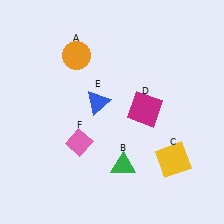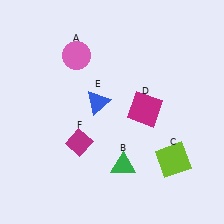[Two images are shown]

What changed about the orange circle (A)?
In Image 1, A is orange. In Image 2, it changed to pink.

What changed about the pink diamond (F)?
In Image 1, F is pink. In Image 2, it changed to magenta.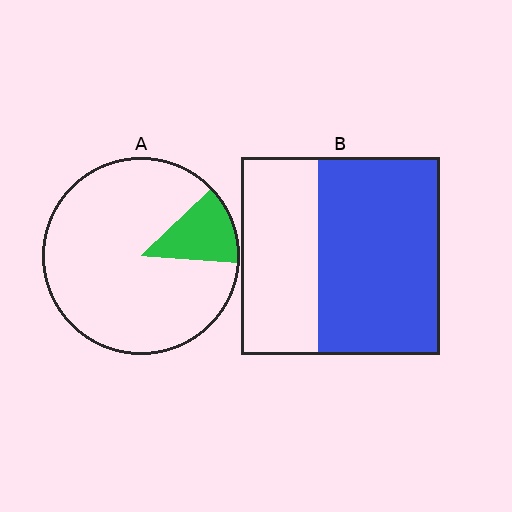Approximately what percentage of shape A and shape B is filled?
A is approximately 15% and B is approximately 60%.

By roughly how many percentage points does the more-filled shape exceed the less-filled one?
By roughly 50 percentage points (B over A).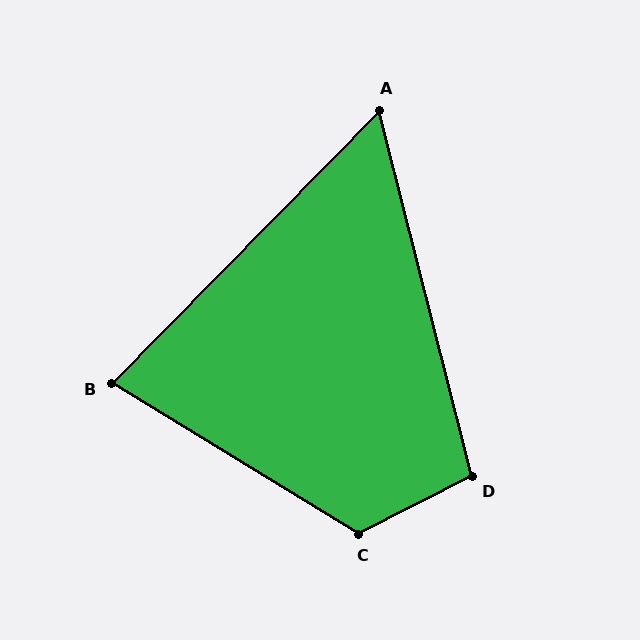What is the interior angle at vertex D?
Approximately 103 degrees (obtuse).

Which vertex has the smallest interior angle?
A, at approximately 59 degrees.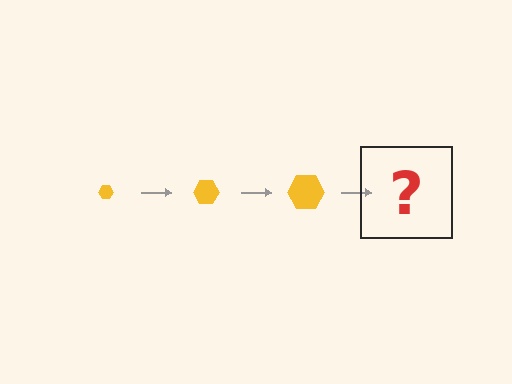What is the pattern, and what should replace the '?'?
The pattern is that the hexagon gets progressively larger each step. The '?' should be a yellow hexagon, larger than the previous one.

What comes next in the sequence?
The next element should be a yellow hexagon, larger than the previous one.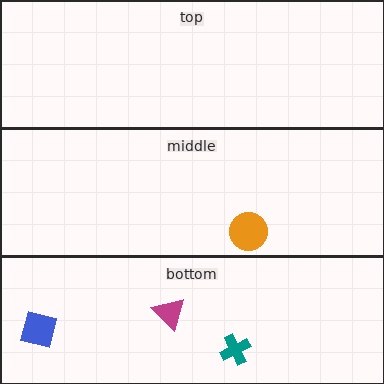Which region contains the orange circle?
The middle region.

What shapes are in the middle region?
The orange circle.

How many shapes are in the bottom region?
3.